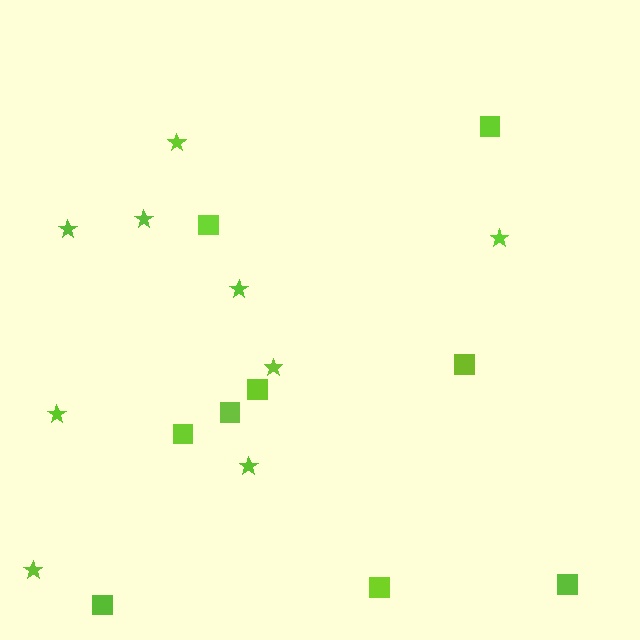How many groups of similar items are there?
There are 2 groups: one group of squares (9) and one group of stars (9).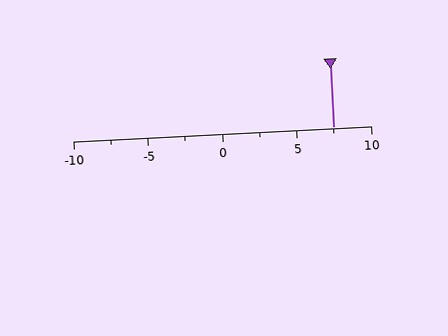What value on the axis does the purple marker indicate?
The marker indicates approximately 7.5.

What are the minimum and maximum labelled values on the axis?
The axis runs from -10 to 10.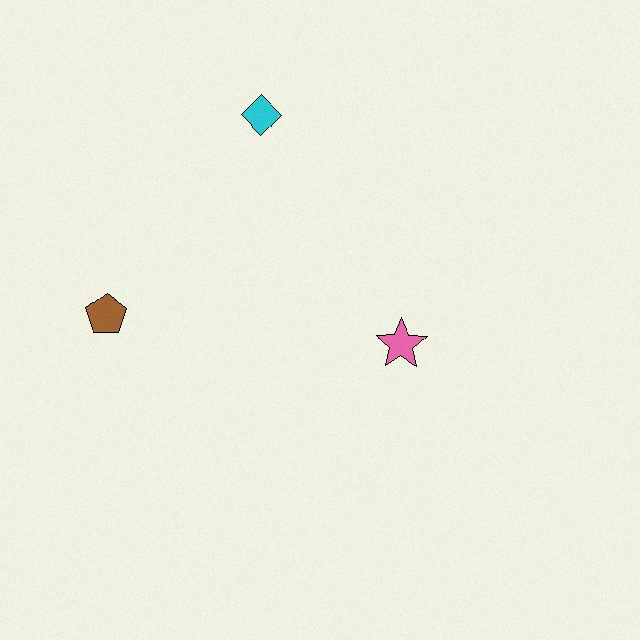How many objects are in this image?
There are 3 objects.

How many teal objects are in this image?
There are no teal objects.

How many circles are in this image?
There are no circles.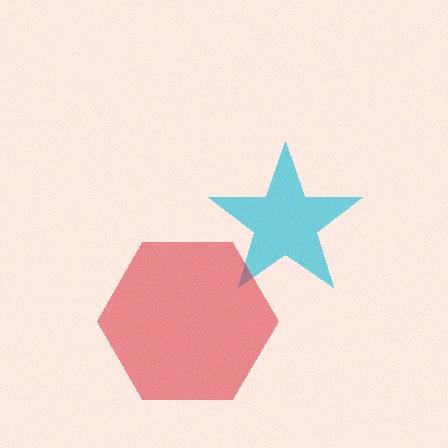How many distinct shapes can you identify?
There are 2 distinct shapes: a cyan star, a red hexagon.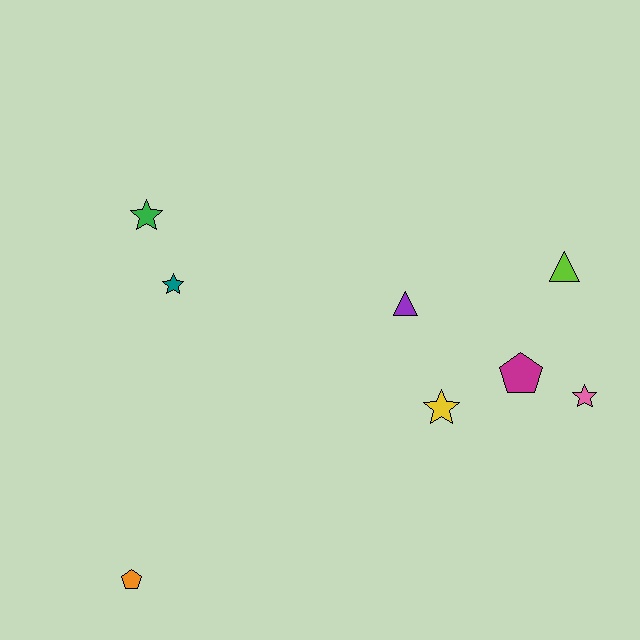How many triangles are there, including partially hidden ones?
There are 2 triangles.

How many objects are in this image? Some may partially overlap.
There are 8 objects.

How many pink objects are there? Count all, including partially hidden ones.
There is 1 pink object.